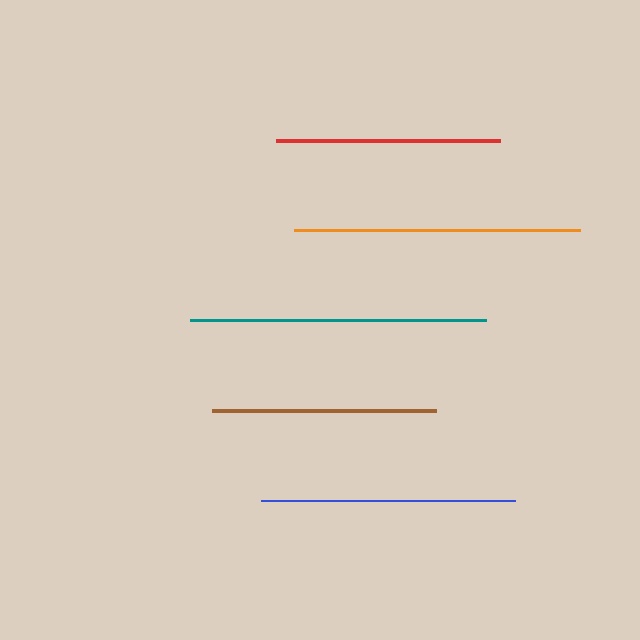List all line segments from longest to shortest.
From longest to shortest: teal, orange, blue, brown, red.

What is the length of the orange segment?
The orange segment is approximately 286 pixels long.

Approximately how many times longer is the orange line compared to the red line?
The orange line is approximately 1.3 times the length of the red line.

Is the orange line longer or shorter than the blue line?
The orange line is longer than the blue line.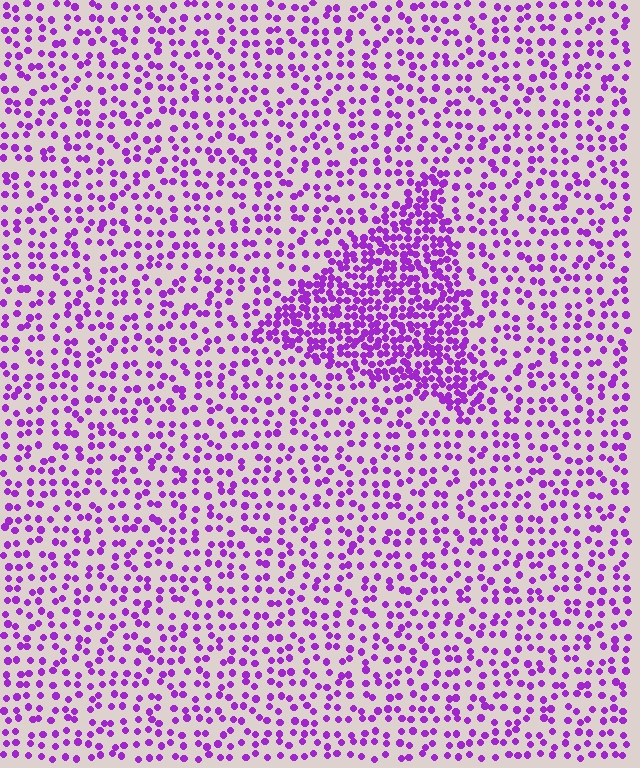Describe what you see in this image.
The image contains small purple elements arranged at two different densities. A triangle-shaped region is visible where the elements are more densely packed than the surrounding area.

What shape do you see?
I see a triangle.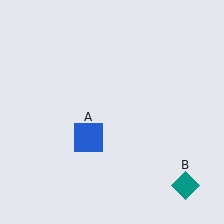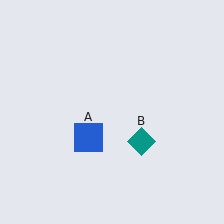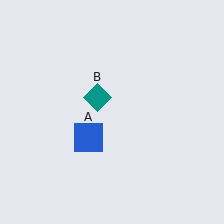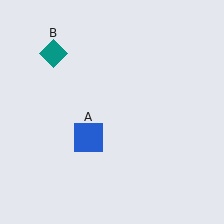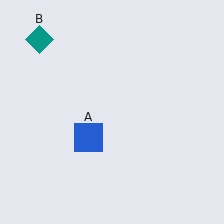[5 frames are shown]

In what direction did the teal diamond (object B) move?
The teal diamond (object B) moved up and to the left.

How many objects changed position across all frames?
1 object changed position: teal diamond (object B).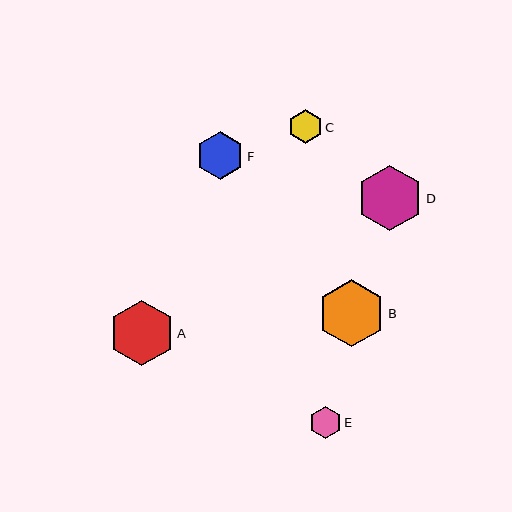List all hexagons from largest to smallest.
From largest to smallest: B, D, A, F, C, E.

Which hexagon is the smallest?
Hexagon E is the smallest with a size of approximately 32 pixels.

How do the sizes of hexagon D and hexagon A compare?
Hexagon D and hexagon A are approximately the same size.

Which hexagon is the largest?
Hexagon B is the largest with a size of approximately 67 pixels.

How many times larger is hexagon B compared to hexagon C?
Hexagon B is approximately 2.0 times the size of hexagon C.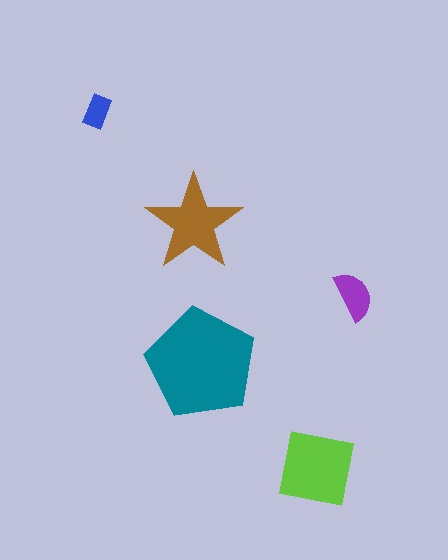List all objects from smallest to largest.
The blue rectangle, the purple semicircle, the brown star, the lime square, the teal pentagon.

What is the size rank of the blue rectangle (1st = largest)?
5th.